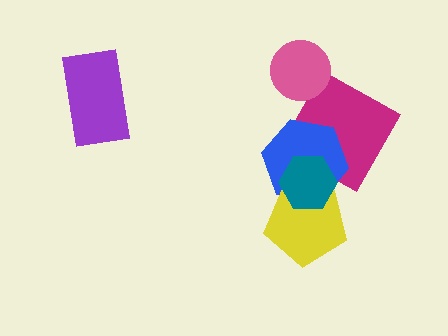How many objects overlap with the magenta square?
2 objects overlap with the magenta square.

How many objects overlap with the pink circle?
0 objects overlap with the pink circle.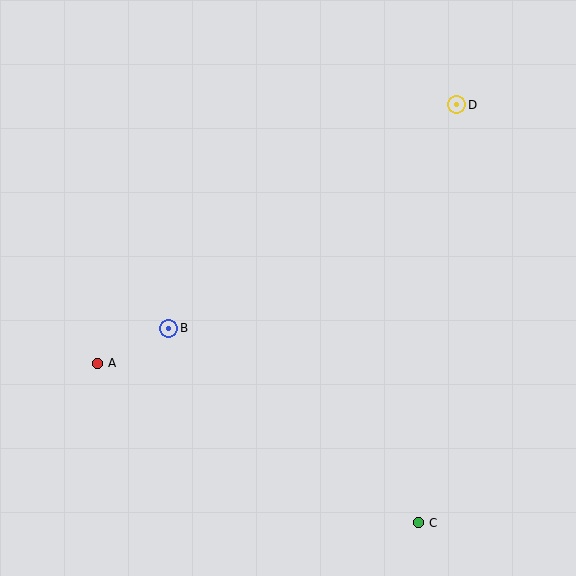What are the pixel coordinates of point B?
Point B is at (169, 328).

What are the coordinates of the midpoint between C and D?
The midpoint between C and D is at (438, 314).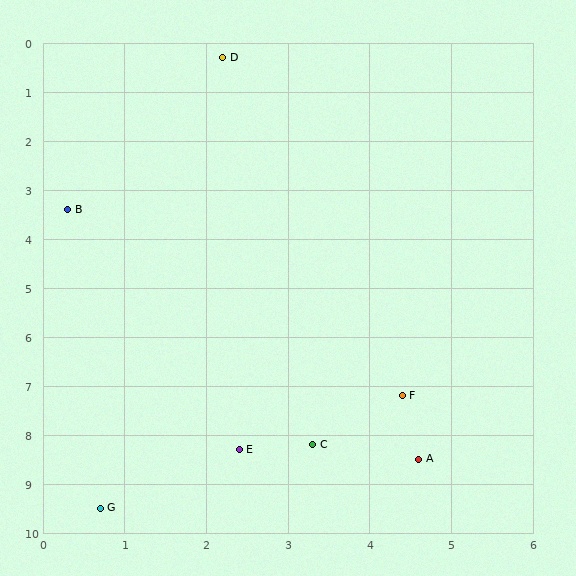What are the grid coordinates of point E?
Point E is at approximately (2.4, 8.3).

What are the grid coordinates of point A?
Point A is at approximately (4.6, 8.5).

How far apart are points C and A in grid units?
Points C and A are about 1.3 grid units apart.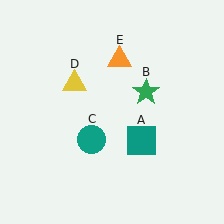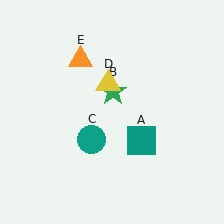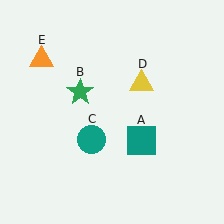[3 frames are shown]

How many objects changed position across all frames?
3 objects changed position: green star (object B), yellow triangle (object D), orange triangle (object E).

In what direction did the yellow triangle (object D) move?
The yellow triangle (object D) moved right.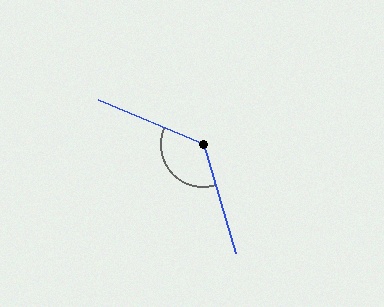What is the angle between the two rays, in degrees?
Approximately 129 degrees.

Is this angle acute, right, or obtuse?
It is obtuse.